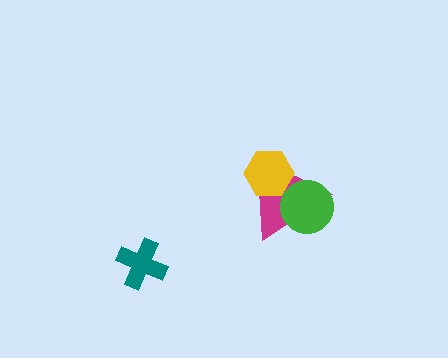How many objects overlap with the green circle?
1 object overlaps with the green circle.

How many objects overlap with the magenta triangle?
2 objects overlap with the magenta triangle.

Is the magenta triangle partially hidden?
Yes, it is partially covered by another shape.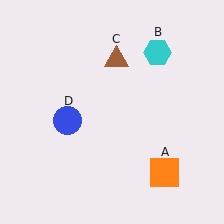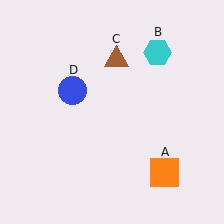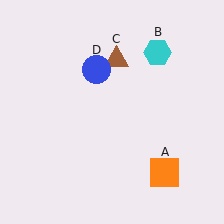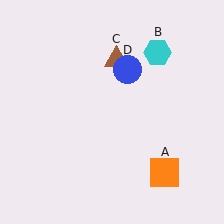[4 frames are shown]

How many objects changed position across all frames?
1 object changed position: blue circle (object D).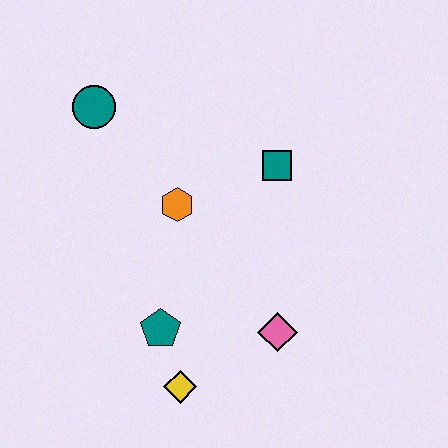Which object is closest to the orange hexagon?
The teal square is closest to the orange hexagon.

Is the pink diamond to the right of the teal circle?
Yes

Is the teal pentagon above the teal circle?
No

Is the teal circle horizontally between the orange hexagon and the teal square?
No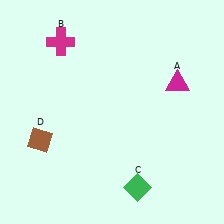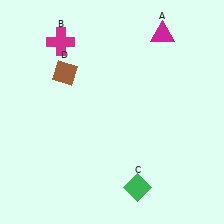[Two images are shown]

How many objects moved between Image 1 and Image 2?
2 objects moved between the two images.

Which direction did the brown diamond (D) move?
The brown diamond (D) moved up.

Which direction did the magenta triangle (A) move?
The magenta triangle (A) moved up.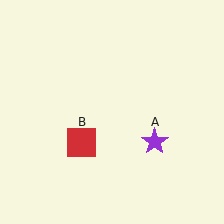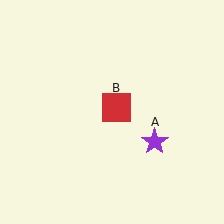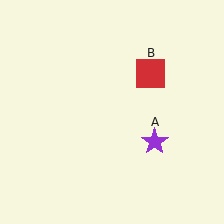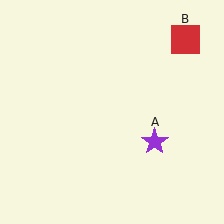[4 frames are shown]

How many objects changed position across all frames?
1 object changed position: red square (object B).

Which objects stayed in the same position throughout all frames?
Purple star (object A) remained stationary.